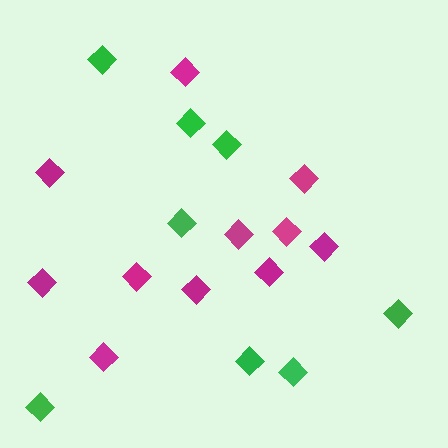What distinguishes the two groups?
There are 2 groups: one group of magenta diamonds (11) and one group of green diamonds (8).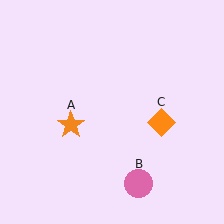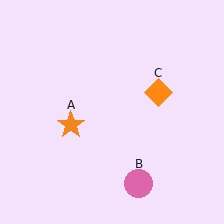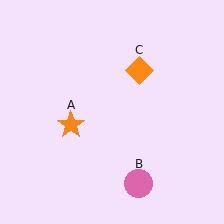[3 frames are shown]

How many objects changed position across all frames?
1 object changed position: orange diamond (object C).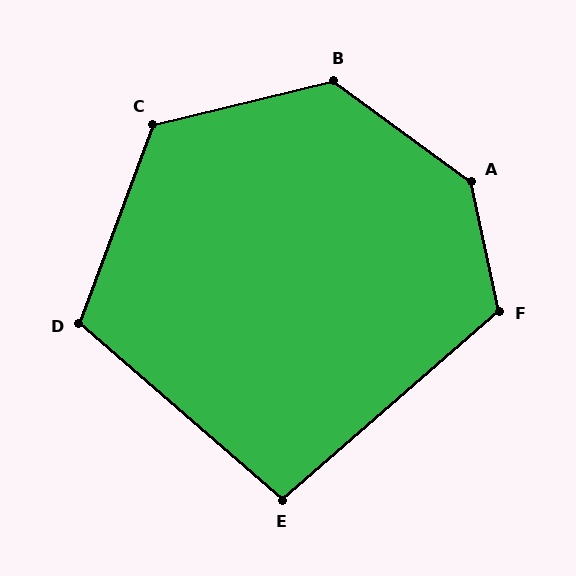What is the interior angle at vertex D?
Approximately 111 degrees (obtuse).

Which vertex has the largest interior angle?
A, at approximately 138 degrees.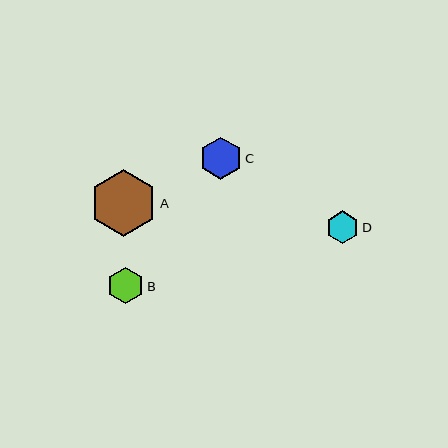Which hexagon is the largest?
Hexagon A is the largest with a size of approximately 67 pixels.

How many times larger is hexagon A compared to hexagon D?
Hexagon A is approximately 2.0 times the size of hexagon D.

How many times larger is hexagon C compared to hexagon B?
Hexagon C is approximately 1.1 times the size of hexagon B.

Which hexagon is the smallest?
Hexagon D is the smallest with a size of approximately 33 pixels.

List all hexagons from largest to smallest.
From largest to smallest: A, C, B, D.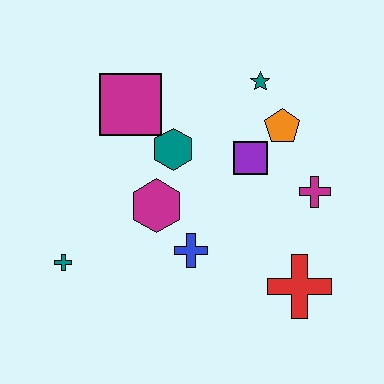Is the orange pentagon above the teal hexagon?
Yes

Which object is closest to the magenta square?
The teal hexagon is closest to the magenta square.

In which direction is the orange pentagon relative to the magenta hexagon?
The orange pentagon is to the right of the magenta hexagon.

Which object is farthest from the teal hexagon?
The red cross is farthest from the teal hexagon.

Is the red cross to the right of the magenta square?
Yes